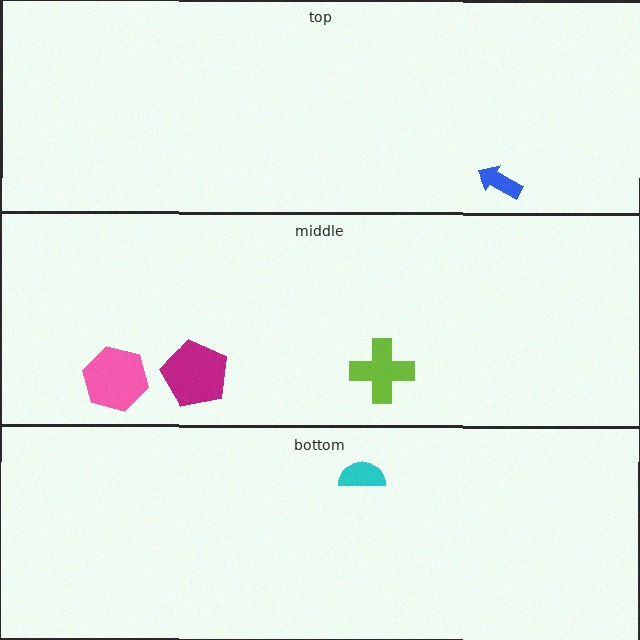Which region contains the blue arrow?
The top region.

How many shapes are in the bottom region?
1.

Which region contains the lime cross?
The middle region.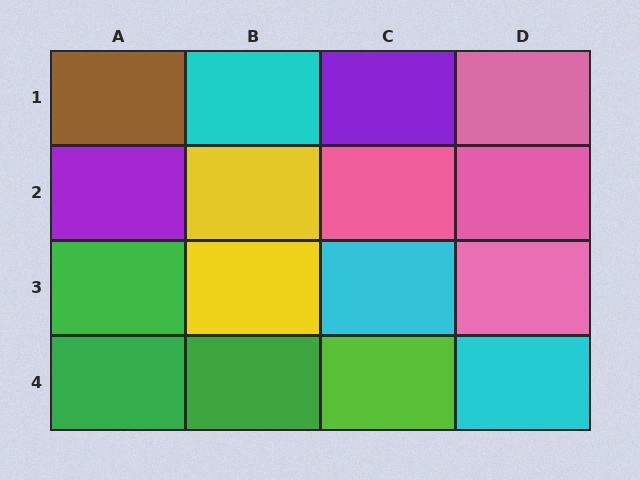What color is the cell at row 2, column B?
Yellow.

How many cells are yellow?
2 cells are yellow.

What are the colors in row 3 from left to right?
Green, yellow, cyan, pink.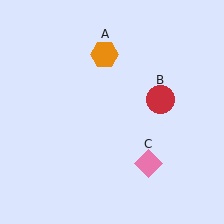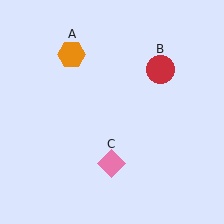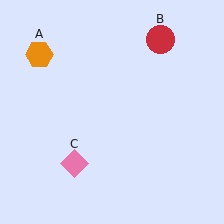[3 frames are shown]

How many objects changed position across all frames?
3 objects changed position: orange hexagon (object A), red circle (object B), pink diamond (object C).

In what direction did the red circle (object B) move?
The red circle (object B) moved up.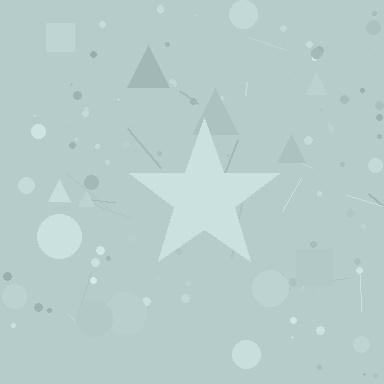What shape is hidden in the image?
A star is hidden in the image.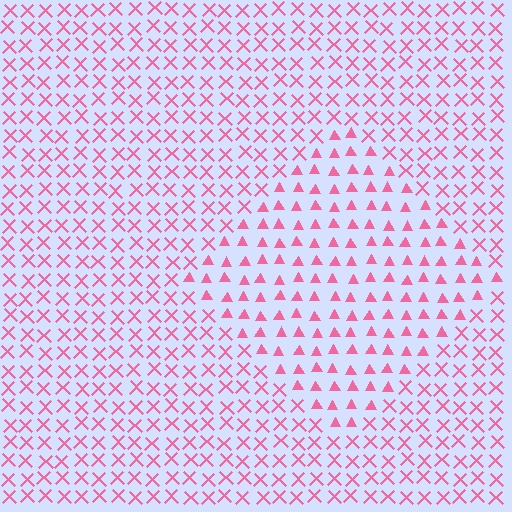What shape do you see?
I see a diamond.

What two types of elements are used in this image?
The image uses triangles inside the diamond region and X marks outside it.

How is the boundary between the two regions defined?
The boundary is defined by a change in element shape: triangles inside vs. X marks outside. All elements share the same color and spacing.